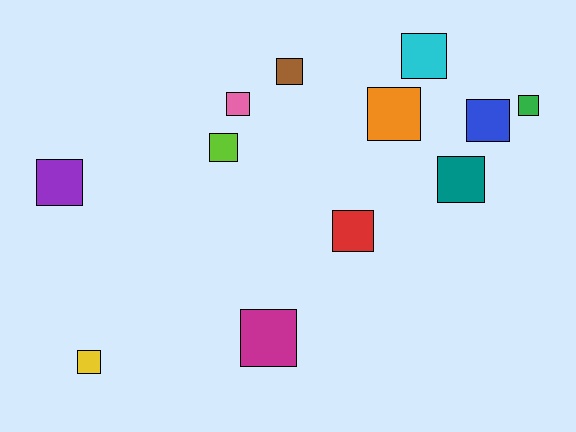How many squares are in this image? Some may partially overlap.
There are 12 squares.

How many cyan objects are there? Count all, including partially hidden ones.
There is 1 cyan object.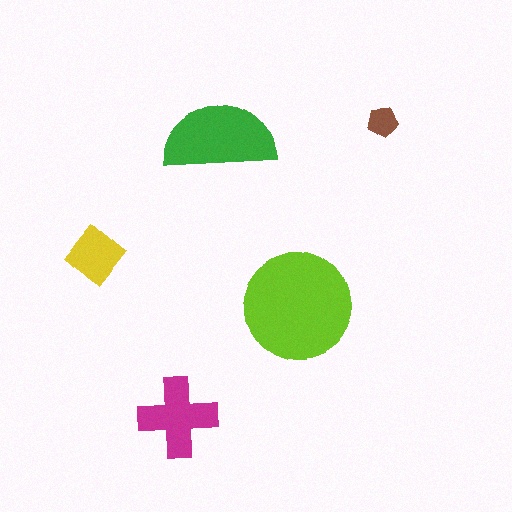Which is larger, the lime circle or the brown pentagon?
The lime circle.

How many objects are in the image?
There are 5 objects in the image.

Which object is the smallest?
The brown pentagon.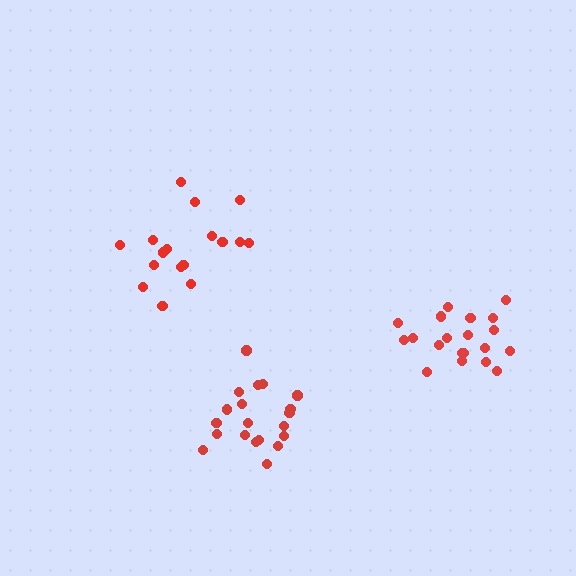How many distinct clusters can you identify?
There are 3 distinct clusters.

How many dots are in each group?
Group 1: 20 dots, Group 2: 17 dots, Group 3: 20 dots (57 total).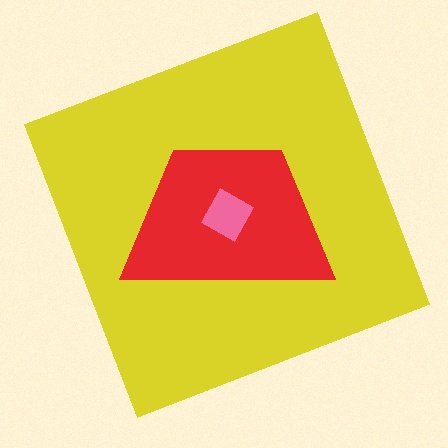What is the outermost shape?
The yellow square.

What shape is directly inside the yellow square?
The red trapezoid.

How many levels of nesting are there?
3.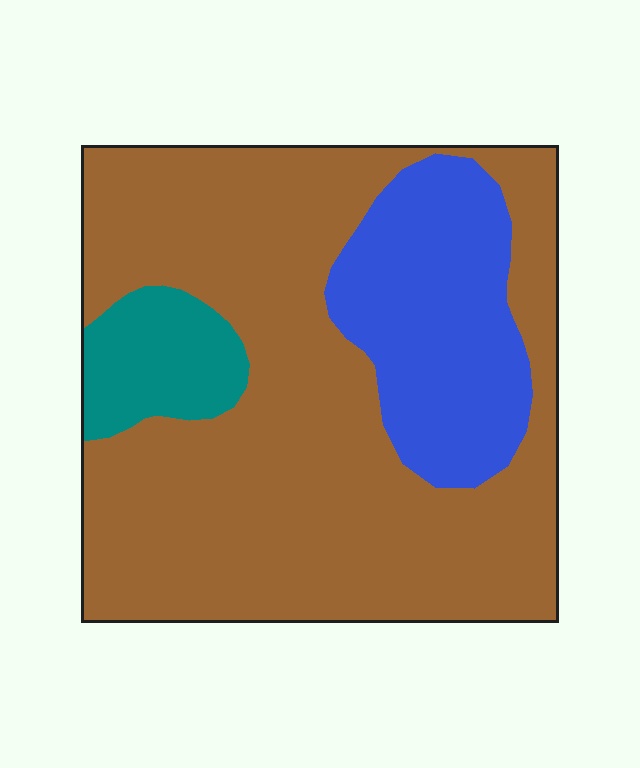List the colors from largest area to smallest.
From largest to smallest: brown, blue, teal.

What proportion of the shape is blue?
Blue covers around 20% of the shape.